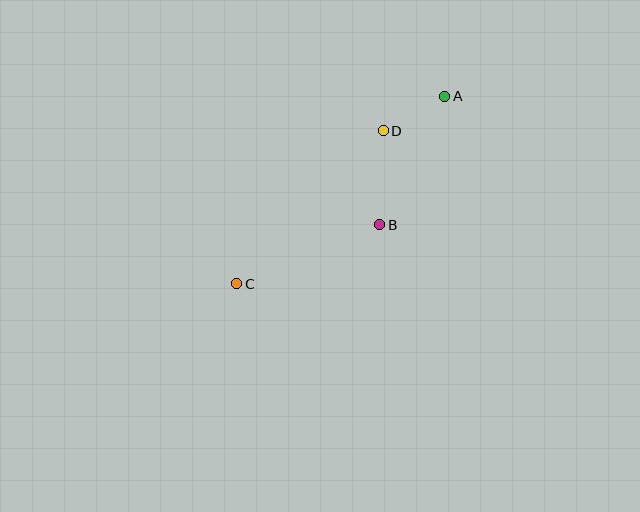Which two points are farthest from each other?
Points A and C are farthest from each other.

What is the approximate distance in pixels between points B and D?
The distance between B and D is approximately 94 pixels.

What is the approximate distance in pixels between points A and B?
The distance between A and B is approximately 144 pixels.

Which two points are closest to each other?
Points A and D are closest to each other.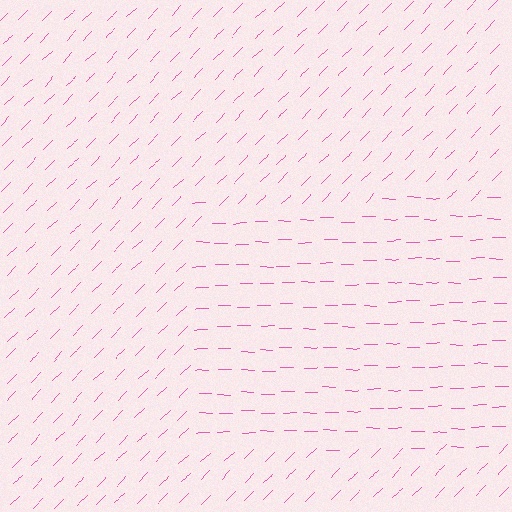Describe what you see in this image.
The image is filled with small pink line segments. A rectangle region in the image has lines oriented differently from the surrounding lines, creating a visible texture boundary.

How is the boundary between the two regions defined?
The boundary is defined purely by a change in line orientation (approximately 45 degrees difference). All lines are the same color and thickness.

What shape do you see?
I see a rectangle.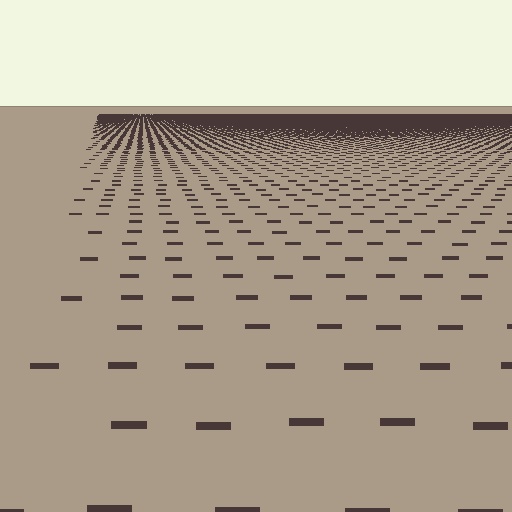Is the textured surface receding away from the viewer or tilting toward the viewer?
The surface is receding away from the viewer. Texture elements get smaller and denser toward the top.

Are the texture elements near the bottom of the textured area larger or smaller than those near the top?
Larger. Near the bottom, elements are closer to the viewer and appear at a bigger on-screen size.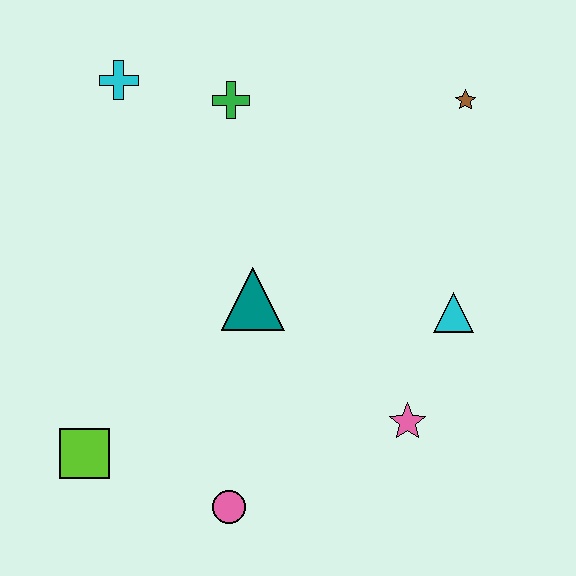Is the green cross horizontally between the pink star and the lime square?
Yes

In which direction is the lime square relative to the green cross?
The lime square is below the green cross.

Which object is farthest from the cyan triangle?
The cyan cross is farthest from the cyan triangle.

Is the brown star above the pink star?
Yes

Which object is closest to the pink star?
The cyan triangle is closest to the pink star.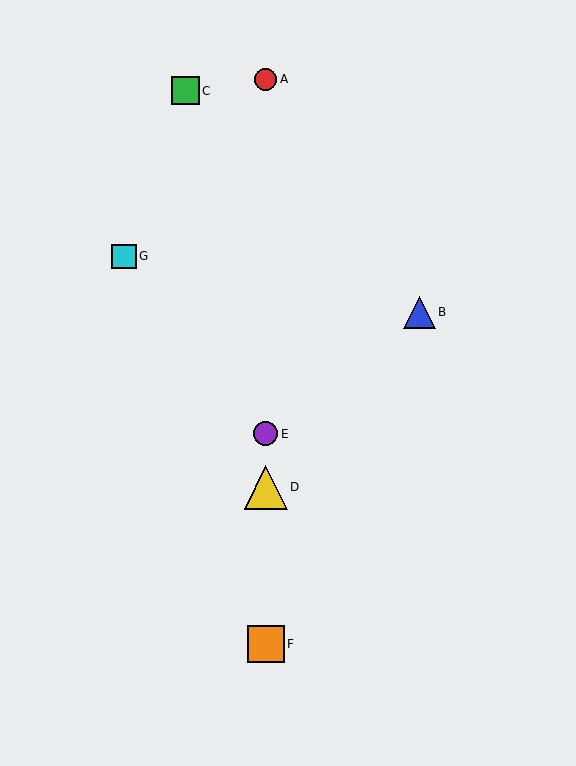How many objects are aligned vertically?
4 objects (A, D, E, F) are aligned vertically.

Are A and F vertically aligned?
Yes, both are at x≈266.